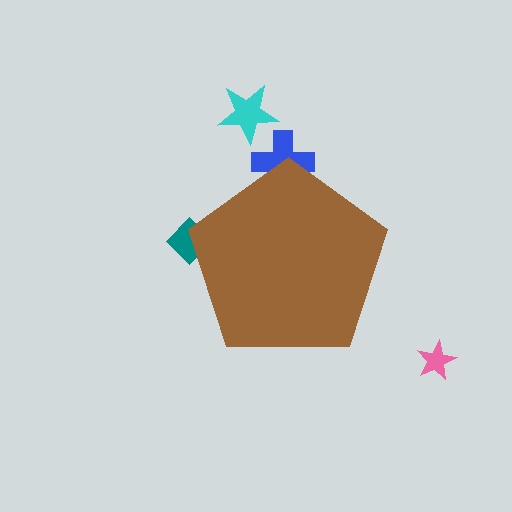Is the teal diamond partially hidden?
Yes, the teal diamond is partially hidden behind the brown pentagon.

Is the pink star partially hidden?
No, the pink star is fully visible.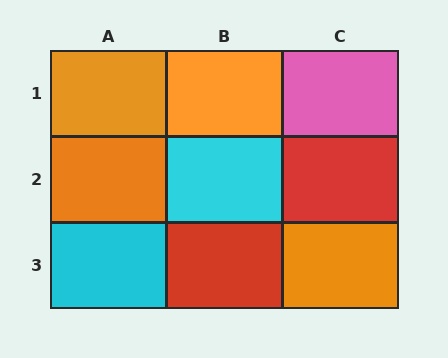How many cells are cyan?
2 cells are cyan.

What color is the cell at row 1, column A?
Orange.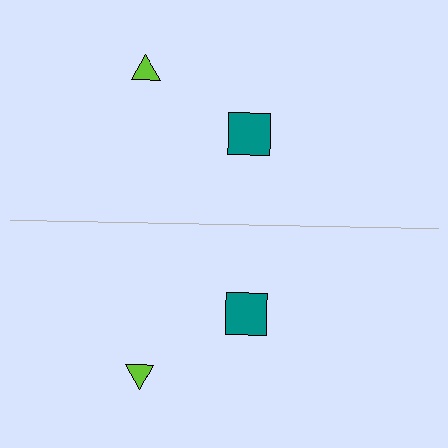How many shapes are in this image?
There are 4 shapes in this image.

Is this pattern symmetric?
Yes, this pattern has bilateral (reflection) symmetry.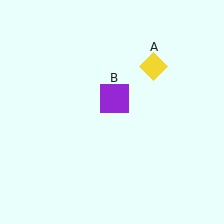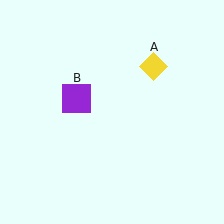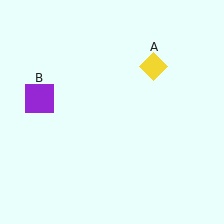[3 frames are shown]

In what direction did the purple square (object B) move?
The purple square (object B) moved left.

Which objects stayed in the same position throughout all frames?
Yellow diamond (object A) remained stationary.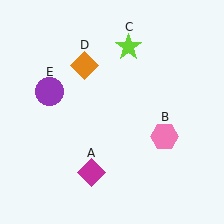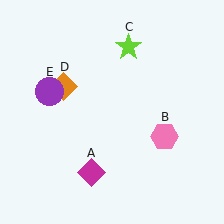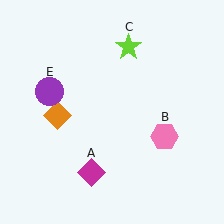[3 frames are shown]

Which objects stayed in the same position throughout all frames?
Magenta diamond (object A) and pink hexagon (object B) and lime star (object C) and purple circle (object E) remained stationary.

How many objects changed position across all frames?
1 object changed position: orange diamond (object D).